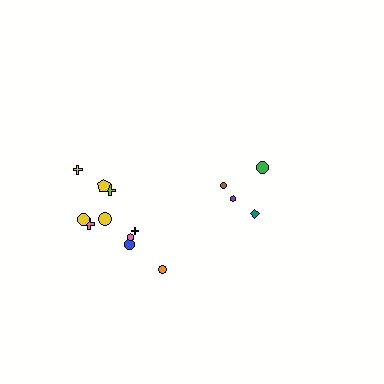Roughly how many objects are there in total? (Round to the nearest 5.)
Roughly 15 objects in total.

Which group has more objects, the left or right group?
The left group.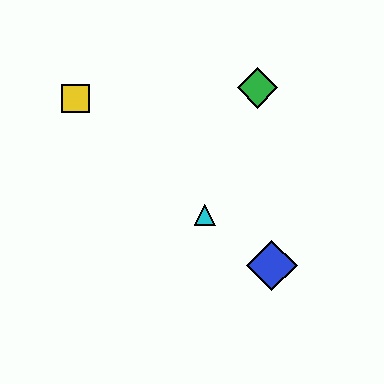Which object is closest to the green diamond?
The cyan triangle is closest to the green diamond.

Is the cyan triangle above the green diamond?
No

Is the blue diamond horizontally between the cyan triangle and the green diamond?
No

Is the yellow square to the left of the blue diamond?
Yes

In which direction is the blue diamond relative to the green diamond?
The blue diamond is below the green diamond.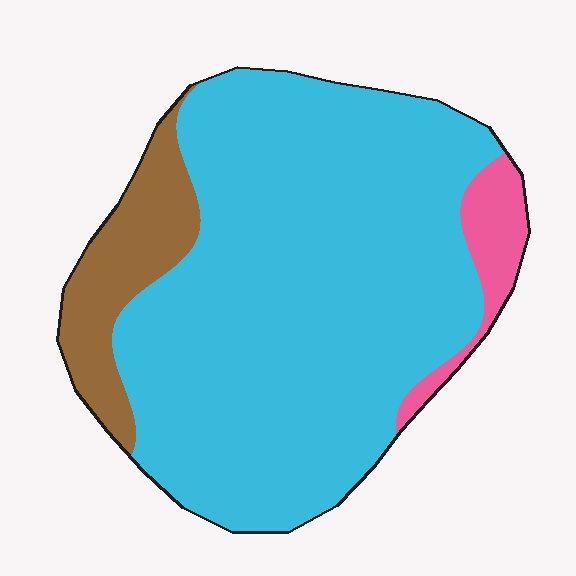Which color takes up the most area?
Cyan, at roughly 80%.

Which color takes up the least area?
Pink, at roughly 5%.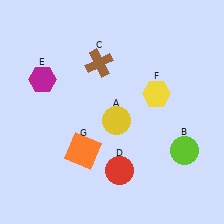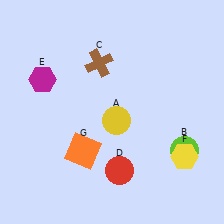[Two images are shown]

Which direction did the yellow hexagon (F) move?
The yellow hexagon (F) moved down.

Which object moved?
The yellow hexagon (F) moved down.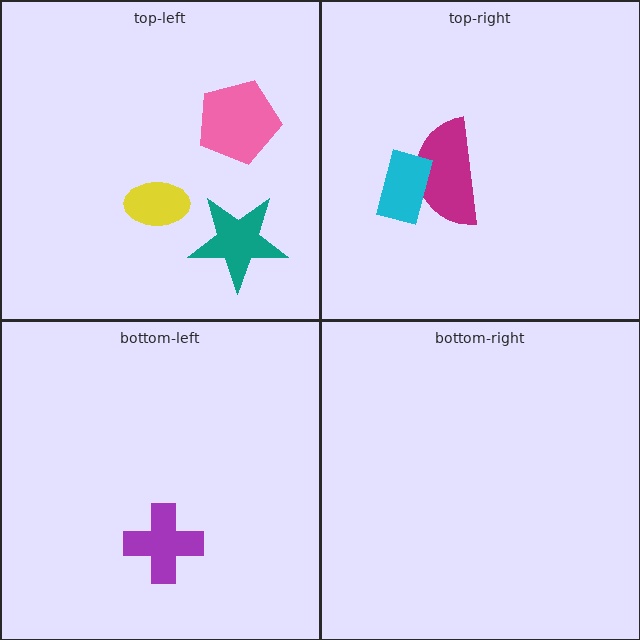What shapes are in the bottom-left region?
The purple cross.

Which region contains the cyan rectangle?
The top-right region.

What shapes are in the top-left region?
The pink pentagon, the teal star, the yellow ellipse.